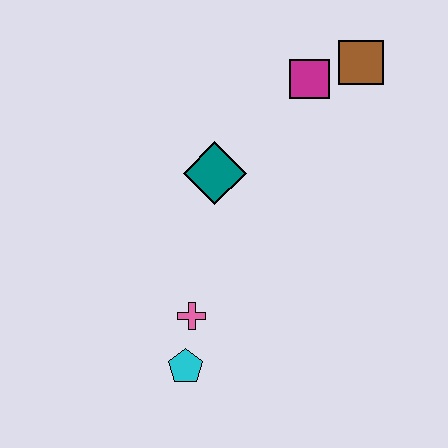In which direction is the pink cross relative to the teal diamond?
The pink cross is below the teal diamond.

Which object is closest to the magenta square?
The brown square is closest to the magenta square.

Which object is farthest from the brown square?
The cyan pentagon is farthest from the brown square.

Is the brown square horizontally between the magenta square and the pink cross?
No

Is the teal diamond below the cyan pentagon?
No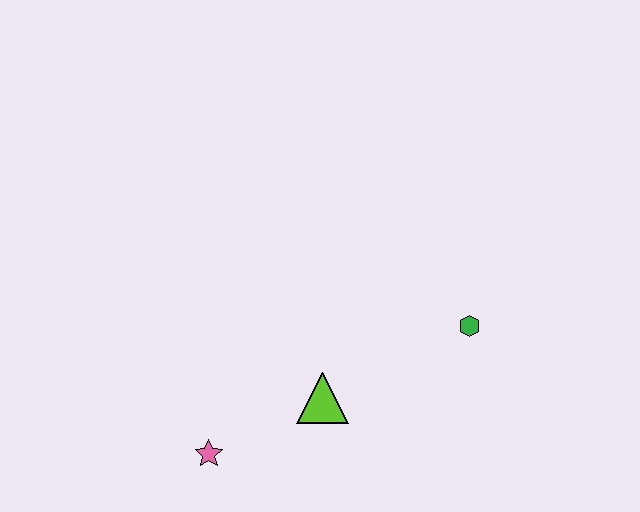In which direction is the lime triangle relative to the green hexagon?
The lime triangle is to the left of the green hexagon.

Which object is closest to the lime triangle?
The pink star is closest to the lime triangle.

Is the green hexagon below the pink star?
No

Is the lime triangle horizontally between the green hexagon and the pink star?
Yes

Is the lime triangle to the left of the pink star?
No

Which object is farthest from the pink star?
The green hexagon is farthest from the pink star.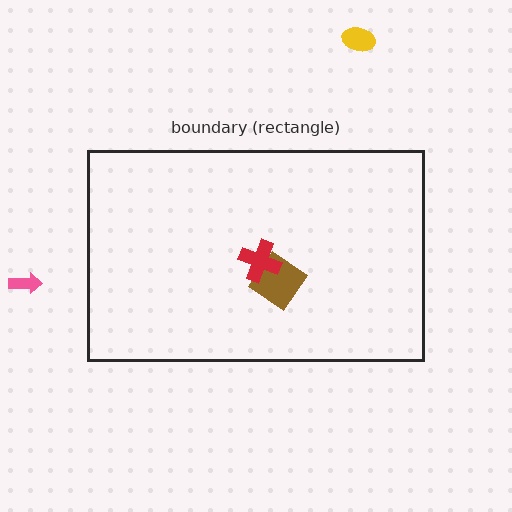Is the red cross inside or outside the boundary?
Inside.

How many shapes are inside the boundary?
2 inside, 2 outside.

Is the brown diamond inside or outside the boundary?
Inside.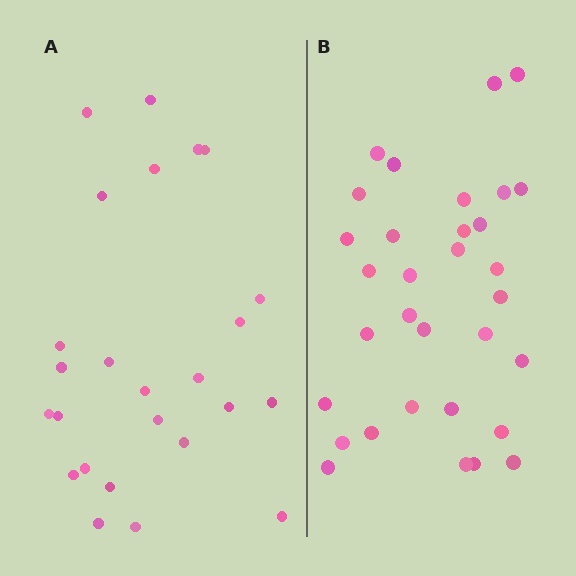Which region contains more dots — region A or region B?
Region B (the right region) has more dots.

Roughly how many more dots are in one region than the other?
Region B has roughly 8 or so more dots than region A.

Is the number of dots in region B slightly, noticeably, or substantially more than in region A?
Region B has noticeably more, but not dramatically so. The ratio is roughly 1.3 to 1.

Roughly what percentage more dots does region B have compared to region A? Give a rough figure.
About 30% more.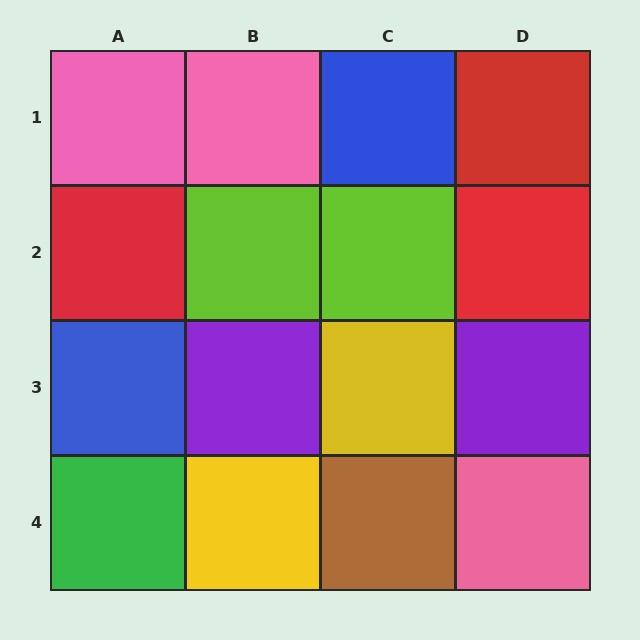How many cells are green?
1 cell is green.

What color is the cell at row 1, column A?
Pink.